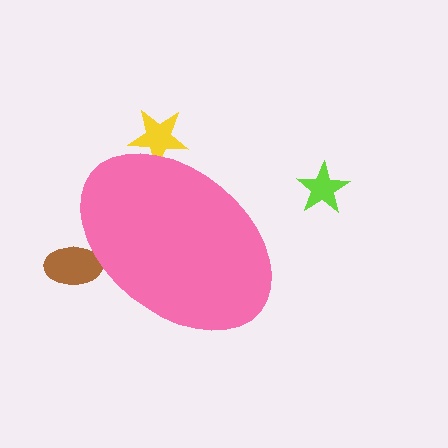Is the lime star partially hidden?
No, the lime star is fully visible.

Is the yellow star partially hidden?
Yes, the yellow star is partially hidden behind the pink ellipse.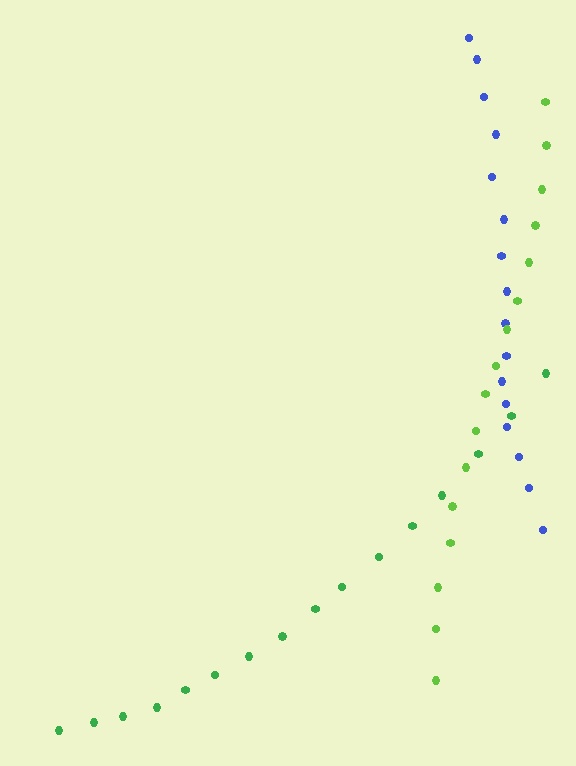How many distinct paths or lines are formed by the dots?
There are 3 distinct paths.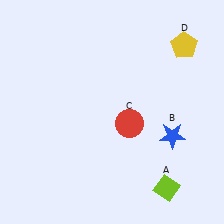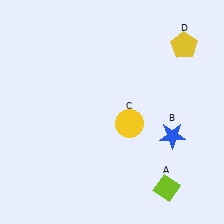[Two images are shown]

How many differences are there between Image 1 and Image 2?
There is 1 difference between the two images.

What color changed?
The circle (C) changed from red in Image 1 to yellow in Image 2.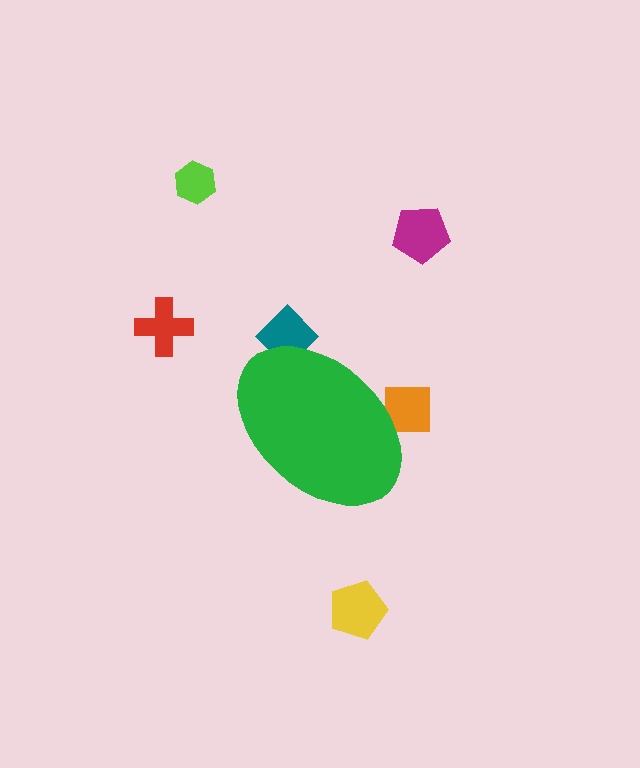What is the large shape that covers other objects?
A green ellipse.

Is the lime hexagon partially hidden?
No, the lime hexagon is fully visible.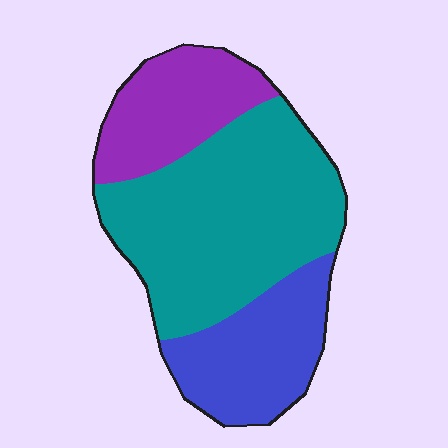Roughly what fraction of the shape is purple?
Purple takes up less than a quarter of the shape.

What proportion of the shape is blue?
Blue takes up about one quarter (1/4) of the shape.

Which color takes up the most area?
Teal, at roughly 55%.